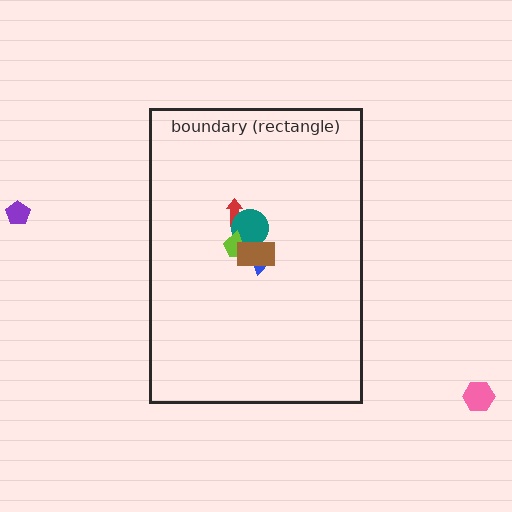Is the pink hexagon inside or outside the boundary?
Outside.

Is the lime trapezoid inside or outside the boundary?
Inside.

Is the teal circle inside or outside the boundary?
Inside.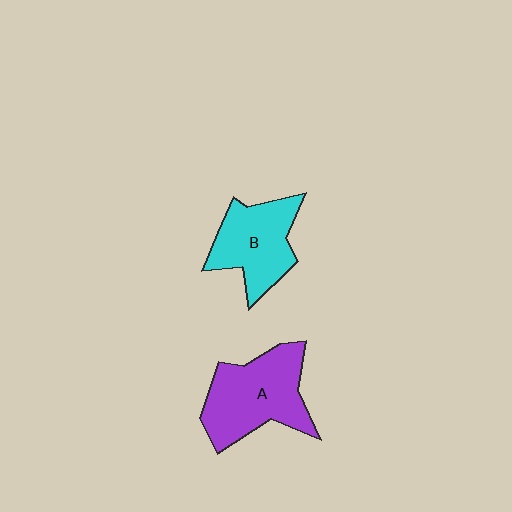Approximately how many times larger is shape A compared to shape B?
Approximately 1.2 times.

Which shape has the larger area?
Shape A (purple).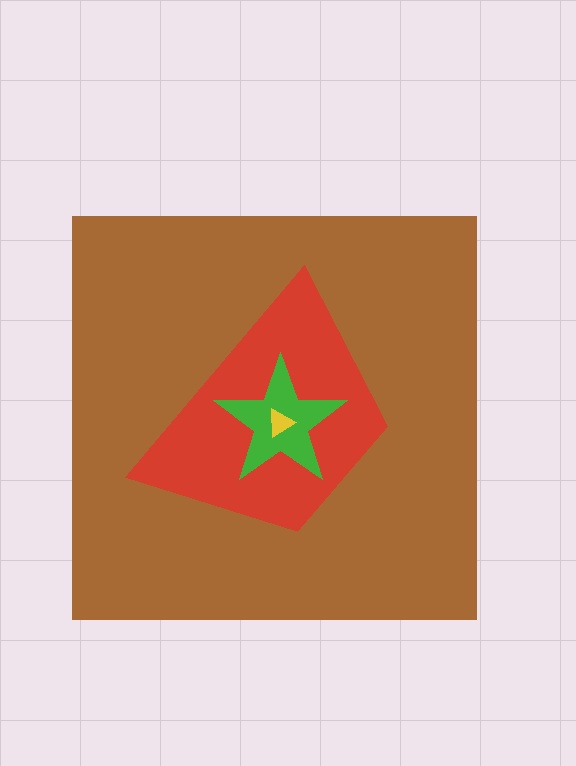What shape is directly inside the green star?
The yellow triangle.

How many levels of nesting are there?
4.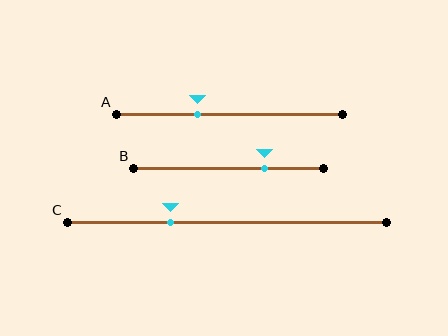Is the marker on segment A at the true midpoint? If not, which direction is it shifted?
No, the marker on segment A is shifted to the left by about 14% of the segment length.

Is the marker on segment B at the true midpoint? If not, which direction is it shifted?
No, the marker on segment B is shifted to the right by about 19% of the segment length.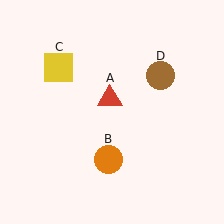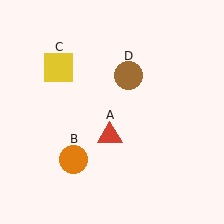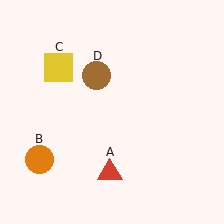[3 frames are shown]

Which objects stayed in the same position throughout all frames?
Yellow square (object C) remained stationary.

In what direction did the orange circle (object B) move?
The orange circle (object B) moved left.